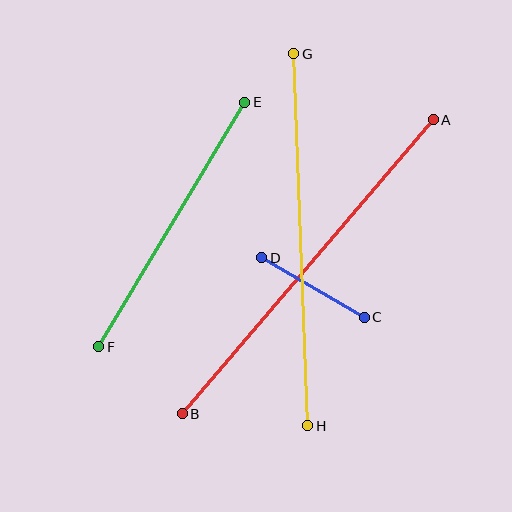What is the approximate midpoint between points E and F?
The midpoint is at approximately (172, 225) pixels.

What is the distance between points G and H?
The distance is approximately 372 pixels.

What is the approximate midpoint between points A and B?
The midpoint is at approximately (308, 267) pixels.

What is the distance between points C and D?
The distance is approximately 119 pixels.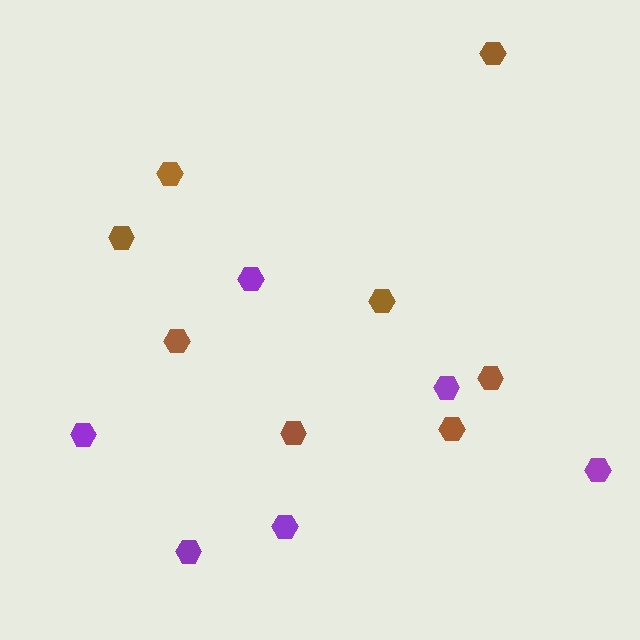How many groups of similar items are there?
There are 2 groups: one group of brown hexagons (8) and one group of purple hexagons (6).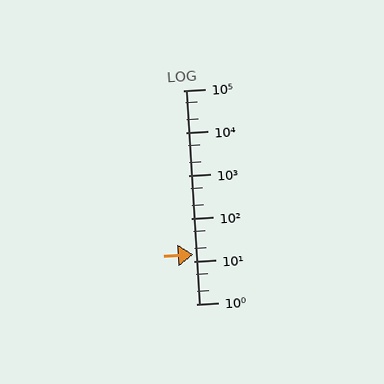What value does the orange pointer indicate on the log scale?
The pointer indicates approximately 14.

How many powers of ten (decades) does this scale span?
The scale spans 5 decades, from 1 to 100000.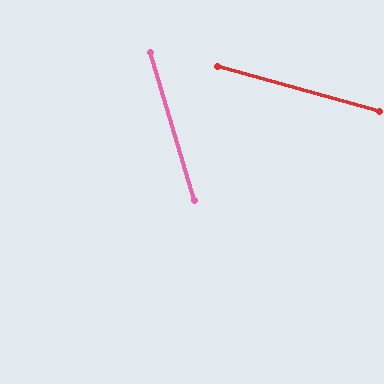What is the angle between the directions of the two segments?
Approximately 58 degrees.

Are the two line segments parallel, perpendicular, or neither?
Neither parallel nor perpendicular — they differ by about 58°.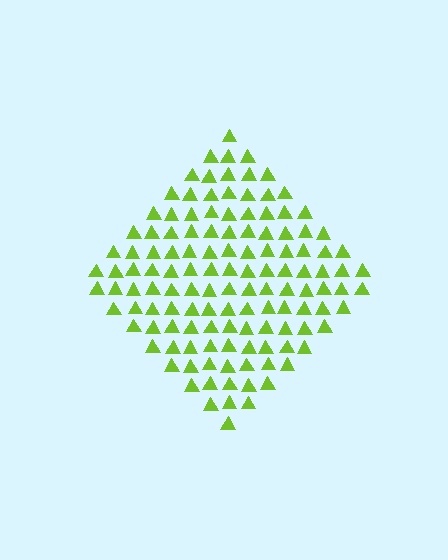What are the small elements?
The small elements are triangles.